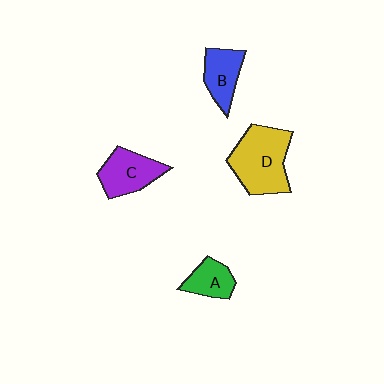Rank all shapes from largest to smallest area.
From largest to smallest: D (yellow), C (purple), B (blue), A (green).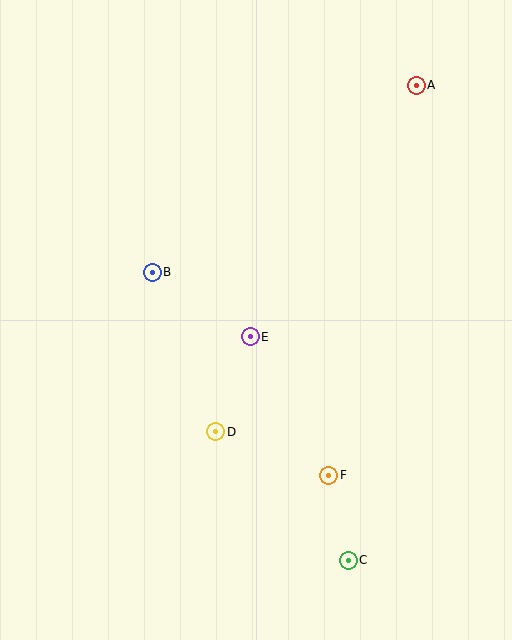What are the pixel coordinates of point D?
Point D is at (216, 432).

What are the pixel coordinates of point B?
Point B is at (152, 272).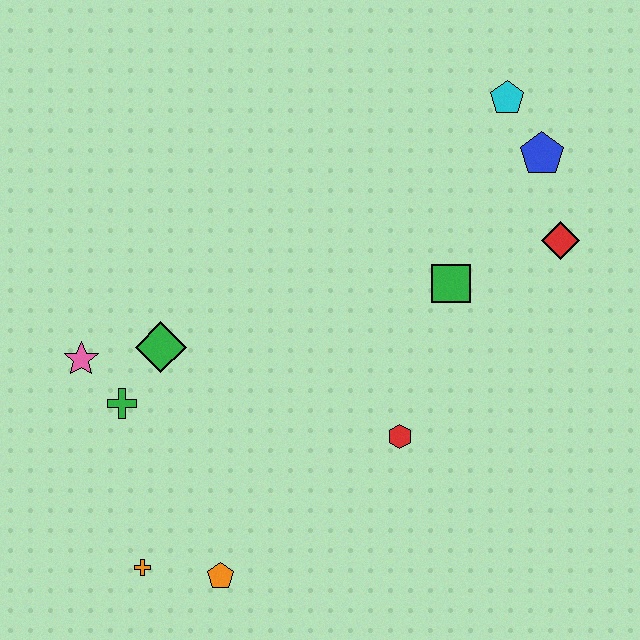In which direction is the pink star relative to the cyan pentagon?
The pink star is to the left of the cyan pentagon.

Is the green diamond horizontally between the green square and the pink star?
Yes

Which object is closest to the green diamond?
The green cross is closest to the green diamond.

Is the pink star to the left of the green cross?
Yes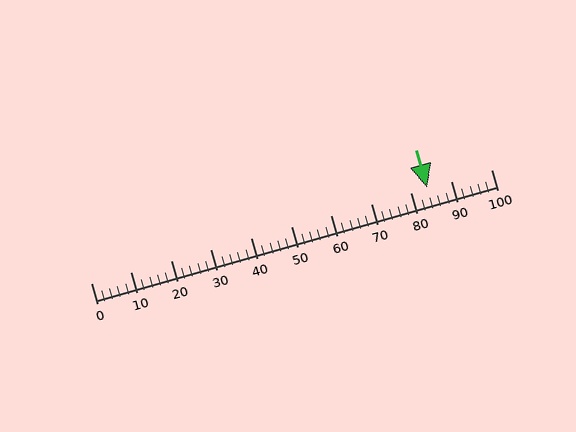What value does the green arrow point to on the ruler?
The green arrow points to approximately 84.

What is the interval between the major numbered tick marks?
The major tick marks are spaced 10 units apart.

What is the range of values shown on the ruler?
The ruler shows values from 0 to 100.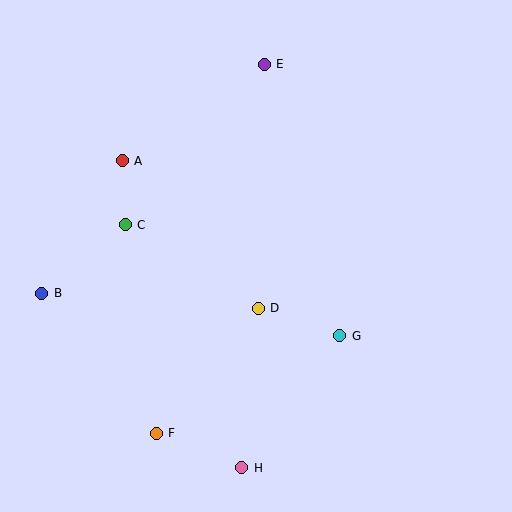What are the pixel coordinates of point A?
Point A is at (122, 161).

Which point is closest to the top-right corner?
Point E is closest to the top-right corner.